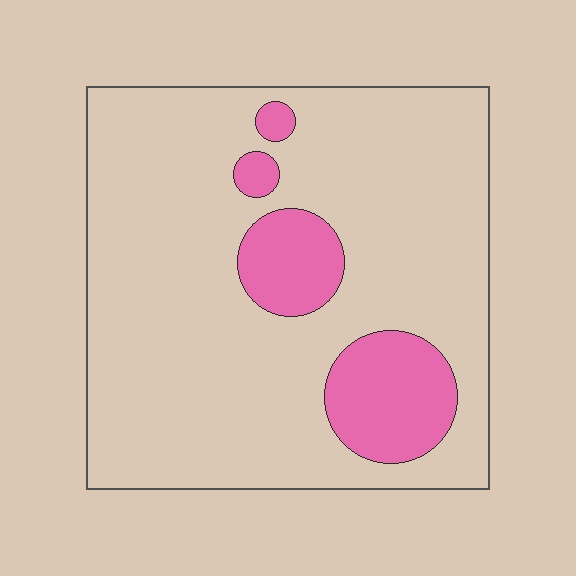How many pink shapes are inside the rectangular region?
4.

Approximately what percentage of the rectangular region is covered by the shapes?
Approximately 15%.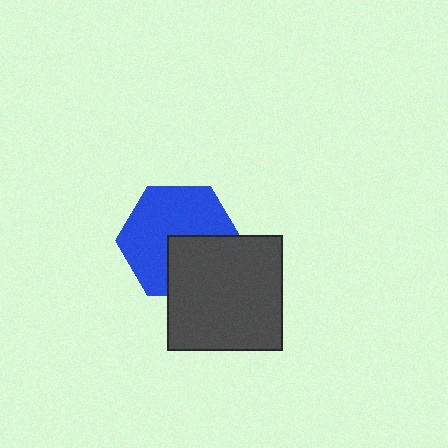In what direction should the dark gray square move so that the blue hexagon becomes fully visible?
The dark gray square should move toward the lower-right. That is the shortest direction to clear the overlap and leave the blue hexagon fully visible.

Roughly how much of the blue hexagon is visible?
Most of it is visible (roughly 65%).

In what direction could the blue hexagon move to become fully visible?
The blue hexagon could move toward the upper-left. That would shift it out from behind the dark gray square entirely.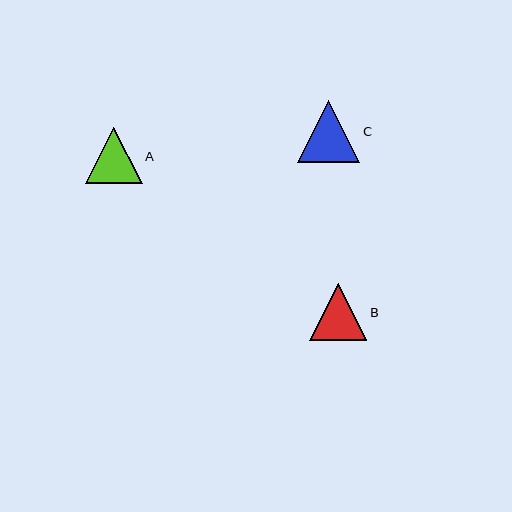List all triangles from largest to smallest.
From largest to smallest: C, B, A.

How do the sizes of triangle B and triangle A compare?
Triangle B and triangle A are approximately the same size.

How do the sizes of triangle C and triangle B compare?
Triangle C and triangle B are approximately the same size.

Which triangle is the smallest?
Triangle A is the smallest with a size of approximately 57 pixels.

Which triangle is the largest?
Triangle C is the largest with a size of approximately 62 pixels.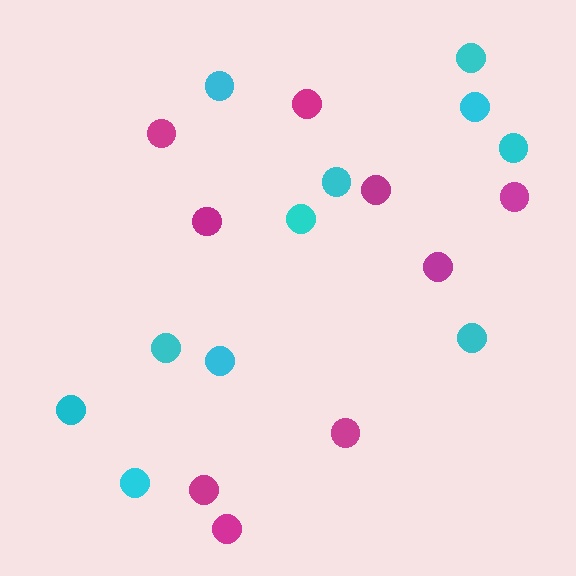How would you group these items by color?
There are 2 groups: one group of cyan circles (11) and one group of magenta circles (9).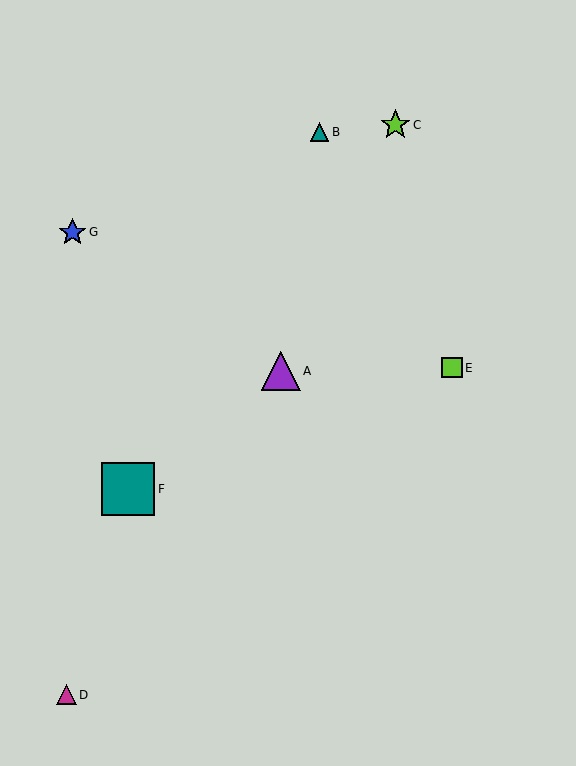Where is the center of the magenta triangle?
The center of the magenta triangle is at (67, 695).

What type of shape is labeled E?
Shape E is a lime square.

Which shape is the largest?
The teal square (labeled F) is the largest.